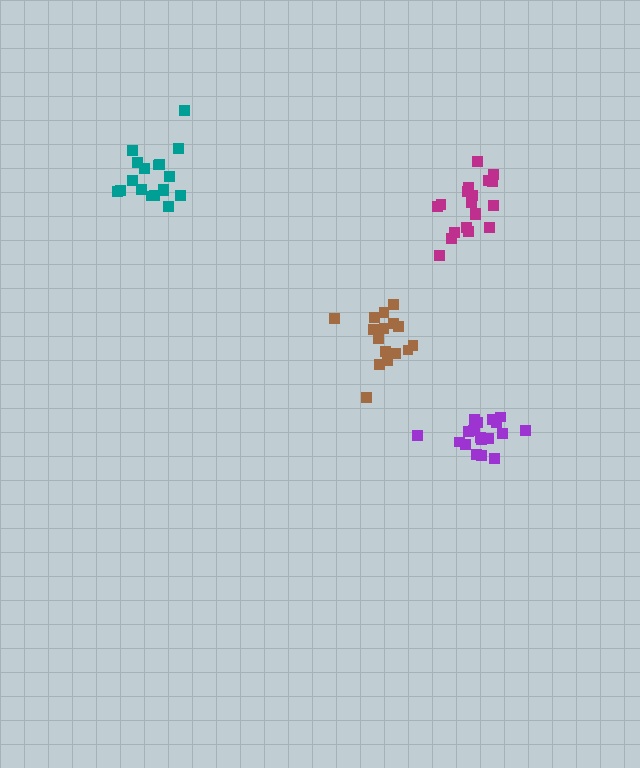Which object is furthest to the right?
The purple cluster is rightmost.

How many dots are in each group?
Group 1: 16 dots, Group 2: 18 dots, Group 3: 19 dots, Group 4: 19 dots (72 total).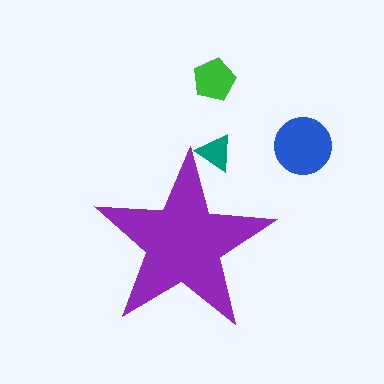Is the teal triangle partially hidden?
Yes, the teal triangle is partially hidden behind the purple star.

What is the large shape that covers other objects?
A purple star.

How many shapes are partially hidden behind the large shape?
1 shape is partially hidden.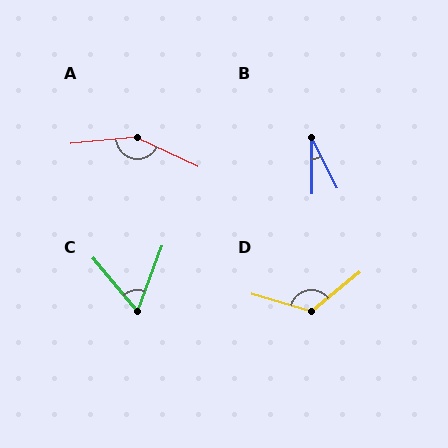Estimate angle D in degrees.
Approximately 124 degrees.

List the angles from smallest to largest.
B (26°), C (60°), D (124°), A (149°).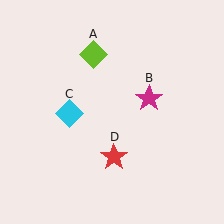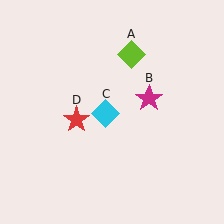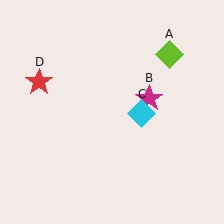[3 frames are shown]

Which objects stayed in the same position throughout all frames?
Magenta star (object B) remained stationary.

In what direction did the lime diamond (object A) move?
The lime diamond (object A) moved right.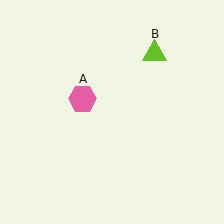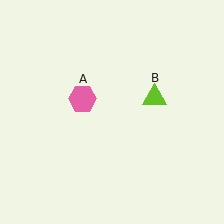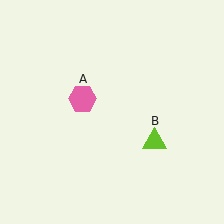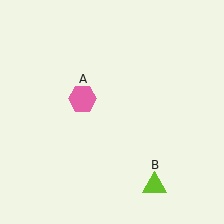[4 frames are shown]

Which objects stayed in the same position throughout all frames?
Pink hexagon (object A) remained stationary.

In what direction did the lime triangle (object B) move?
The lime triangle (object B) moved down.